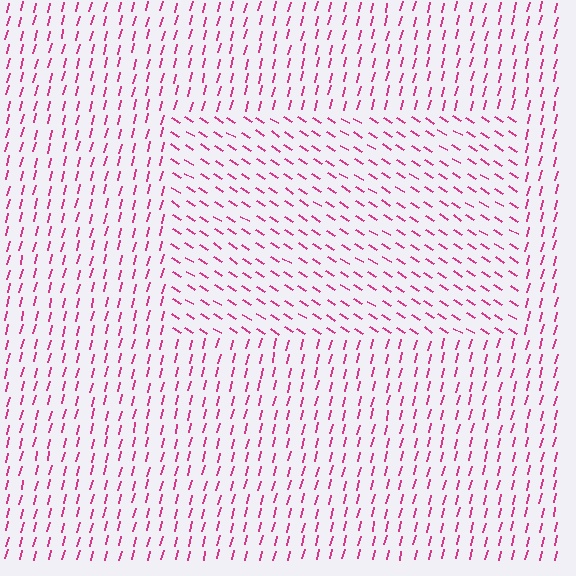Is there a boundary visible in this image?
Yes, there is a texture boundary formed by a change in line orientation.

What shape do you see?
I see a rectangle.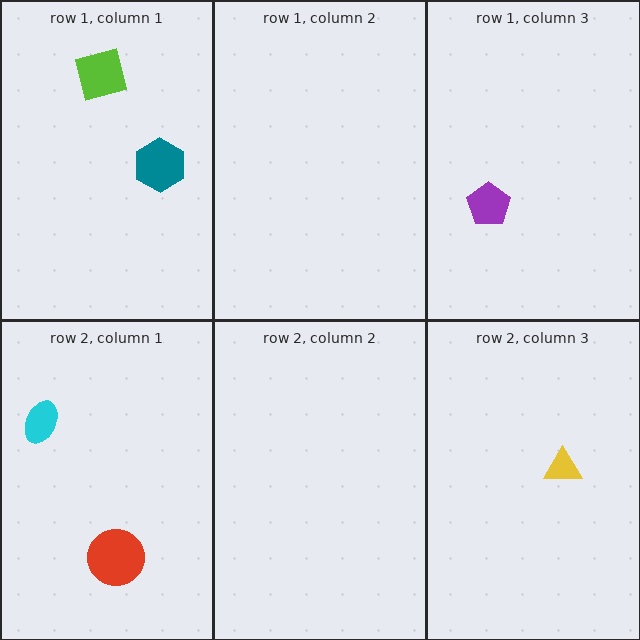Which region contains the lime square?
The row 1, column 1 region.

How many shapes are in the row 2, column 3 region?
1.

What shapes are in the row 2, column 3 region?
The yellow triangle.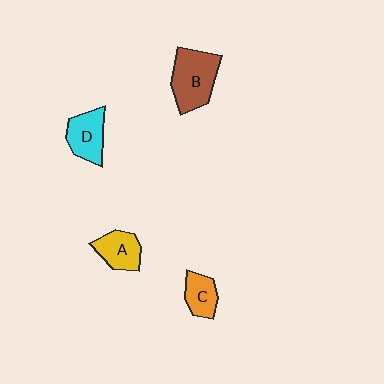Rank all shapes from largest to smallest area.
From largest to smallest: B (brown), D (cyan), A (yellow), C (orange).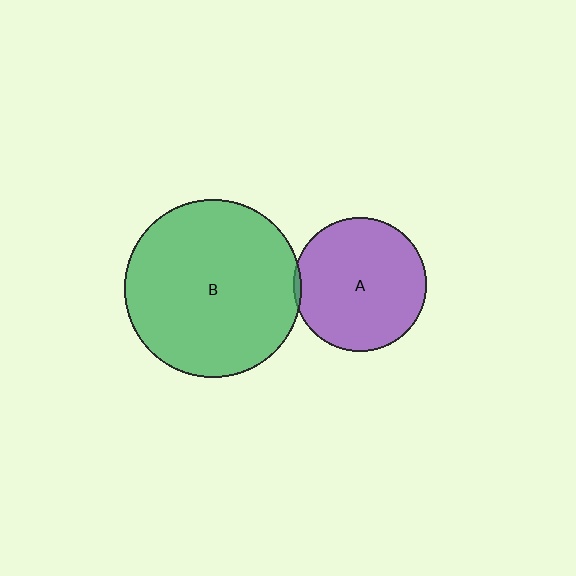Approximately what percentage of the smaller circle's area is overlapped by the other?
Approximately 5%.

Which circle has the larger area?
Circle B (green).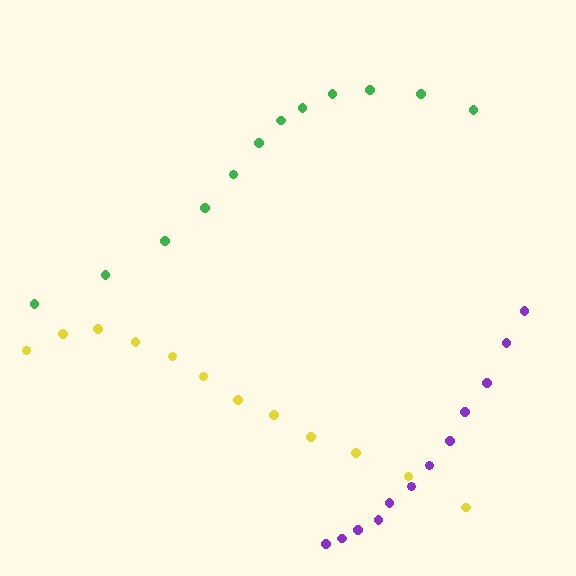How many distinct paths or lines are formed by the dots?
There are 3 distinct paths.